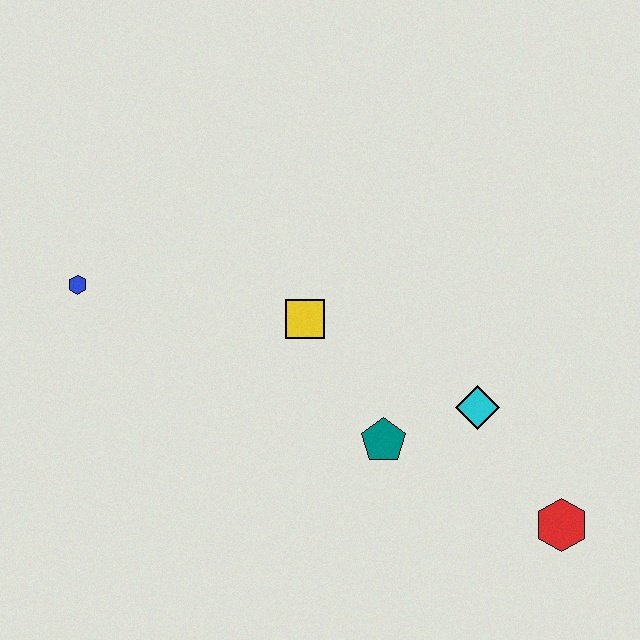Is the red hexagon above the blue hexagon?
No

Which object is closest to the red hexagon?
The cyan diamond is closest to the red hexagon.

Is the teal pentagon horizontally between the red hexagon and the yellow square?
Yes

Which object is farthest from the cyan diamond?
The blue hexagon is farthest from the cyan diamond.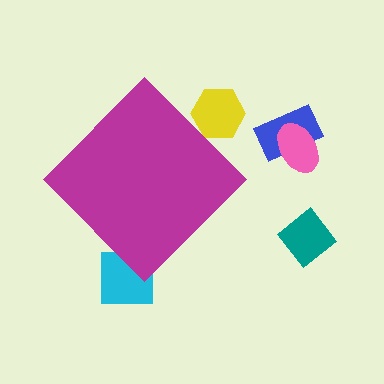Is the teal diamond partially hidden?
No, the teal diamond is fully visible.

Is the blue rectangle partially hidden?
No, the blue rectangle is fully visible.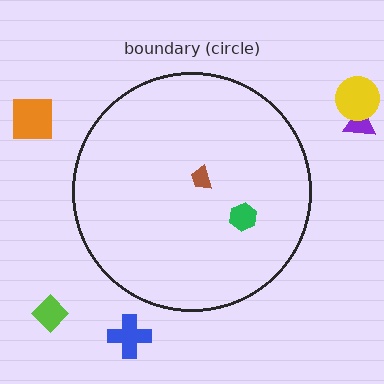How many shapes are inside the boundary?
2 inside, 5 outside.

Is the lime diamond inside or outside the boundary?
Outside.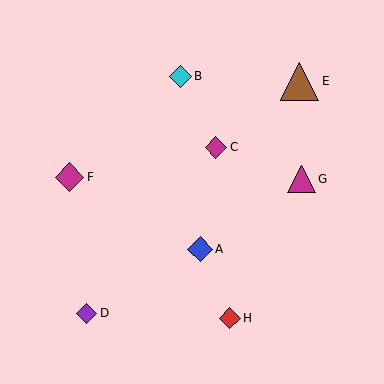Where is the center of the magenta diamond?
The center of the magenta diamond is at (216, 147).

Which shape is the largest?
The brown triangle (labeled E) is the largest.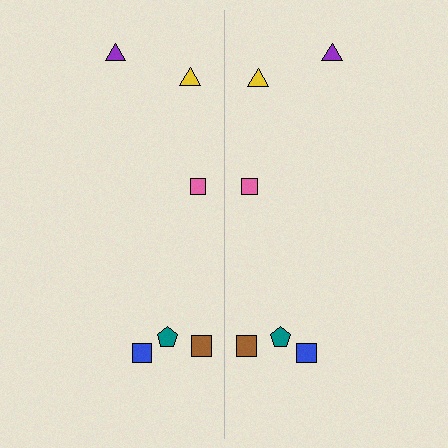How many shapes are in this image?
There are 12 shapes in this image.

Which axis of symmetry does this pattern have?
The pattern has a vertical axis of symmetry running through the center of the image.